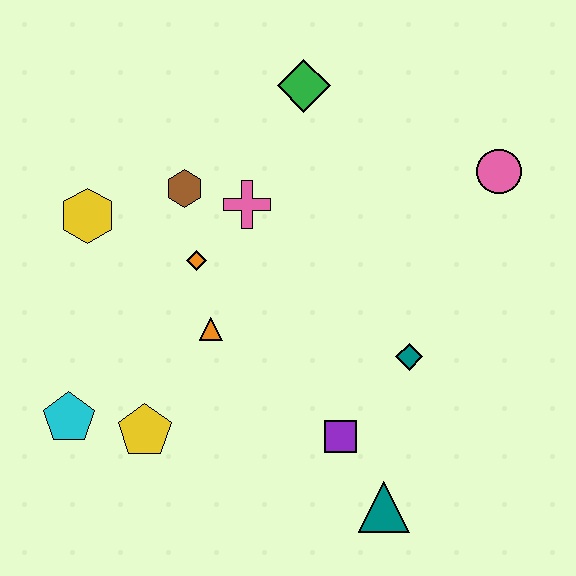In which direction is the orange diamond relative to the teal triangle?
The orange diamond is above the teal triangle.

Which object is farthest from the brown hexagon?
The teal triangle is farthest from the brown hexagon.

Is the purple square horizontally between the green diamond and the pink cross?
No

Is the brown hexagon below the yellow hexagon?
No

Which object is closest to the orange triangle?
The orange diamond is closest to the orange triangle.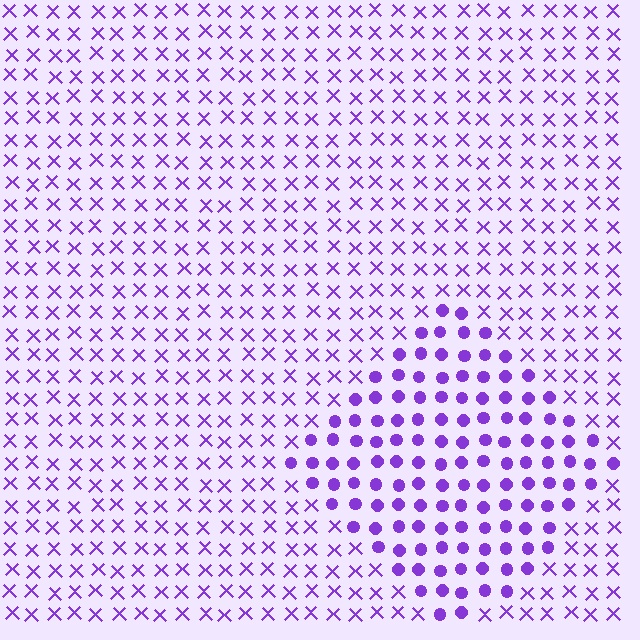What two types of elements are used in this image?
The image uses circles inside the diamond region and X marks outside it.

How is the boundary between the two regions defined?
The boundary is defined by a change in element shape: circles inside vs. X marks outside. All elements share the same color and spacing.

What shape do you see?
I see a diamond.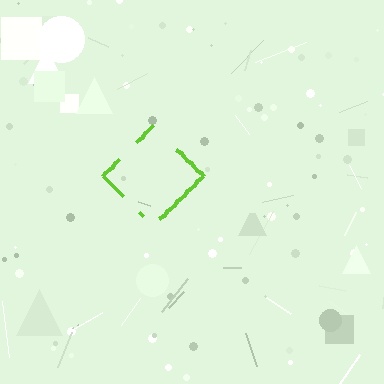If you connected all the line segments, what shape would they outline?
They would outline a diamond.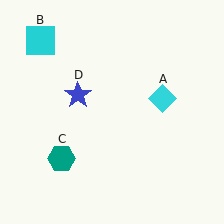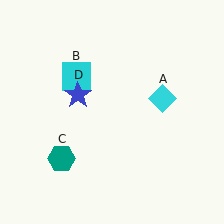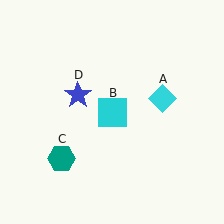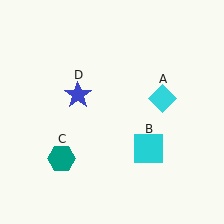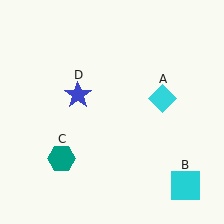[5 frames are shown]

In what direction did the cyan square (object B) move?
The cyan square (object B) moved down and to the right.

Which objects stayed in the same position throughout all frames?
Cyan diamond (object A) and teal hexagon (object C) and blue star (object D) remained stationary.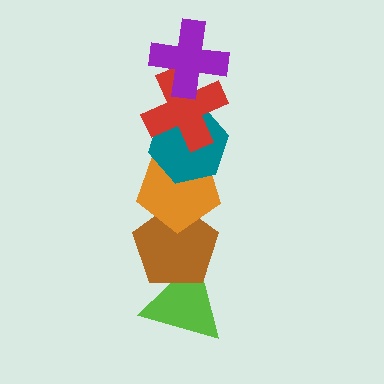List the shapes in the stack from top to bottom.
From top to bottom: the purple cross, the red cross, the teal hexagon, the orange pentagon, the brown pentagon, the lime triangle.